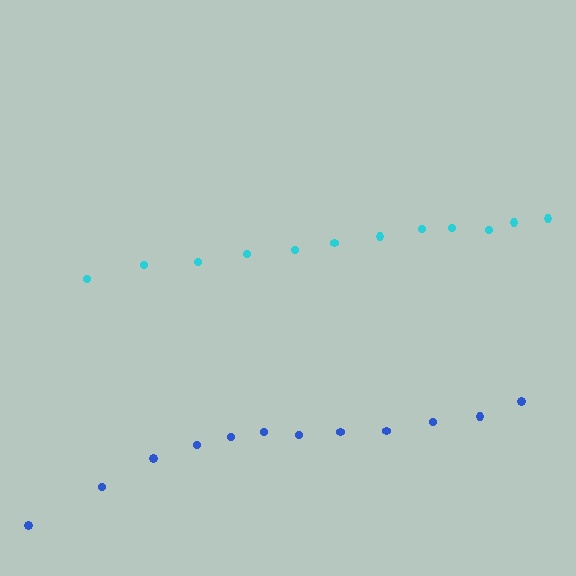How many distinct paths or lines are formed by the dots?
There are 2 distinct paths.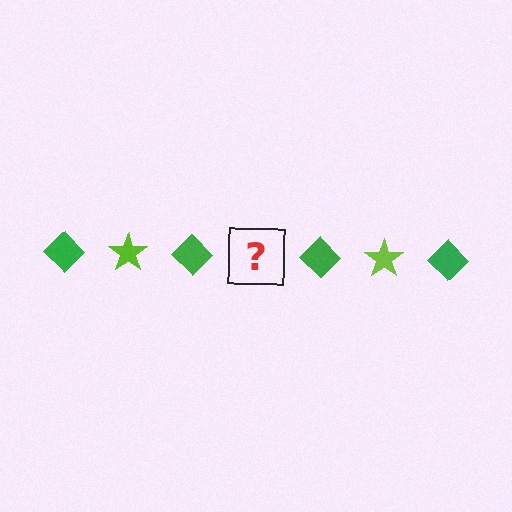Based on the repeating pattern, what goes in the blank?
The blank should be a lime star.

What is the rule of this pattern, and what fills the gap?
The rule is that the pattern alternates between green diamond and lime star. The gap should be filled with a lime star.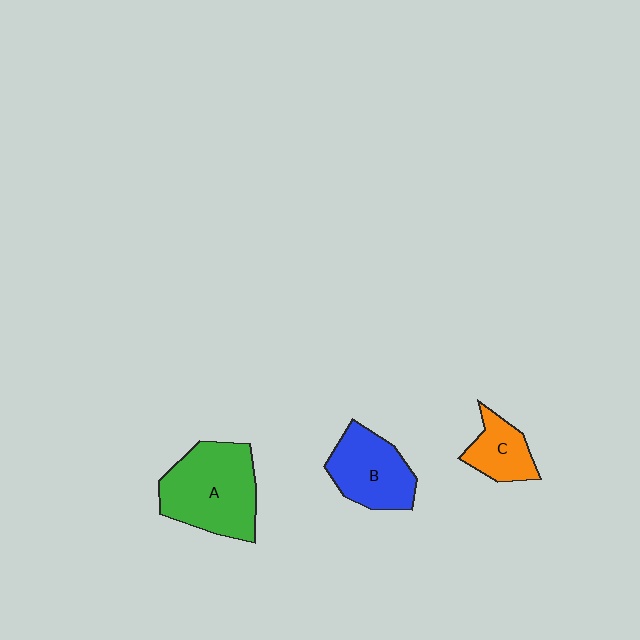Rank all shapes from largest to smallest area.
From largest to smallest: A (green), B (blue), C (orange).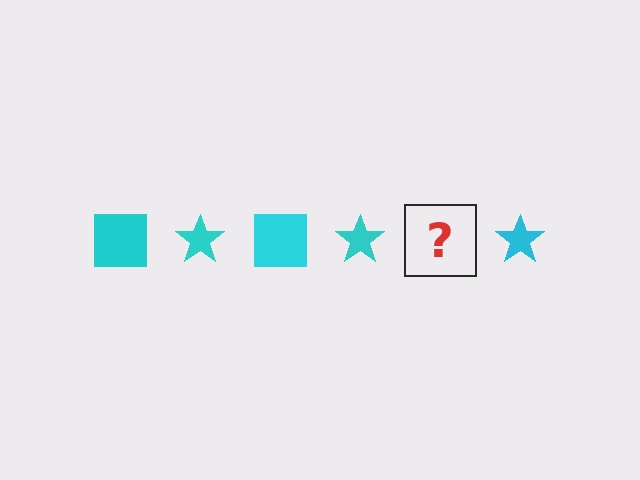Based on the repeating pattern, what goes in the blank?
The blank should be a cyan square.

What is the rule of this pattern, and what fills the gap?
The rule is that the pattern cycles through square, star shapes in cyan. The gap should be filled with a cyan square.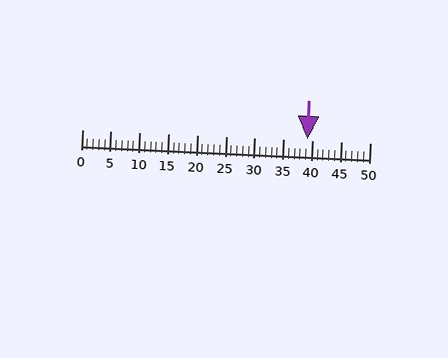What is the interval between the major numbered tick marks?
The major tick marks are spaced 5 units apart.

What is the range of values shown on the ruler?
The ruler shows values from 0 to 50.